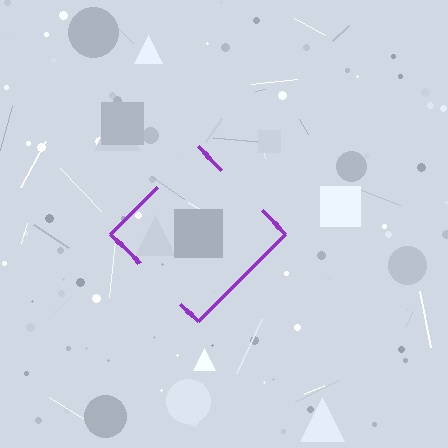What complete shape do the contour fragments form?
The contour fragments form a diamond.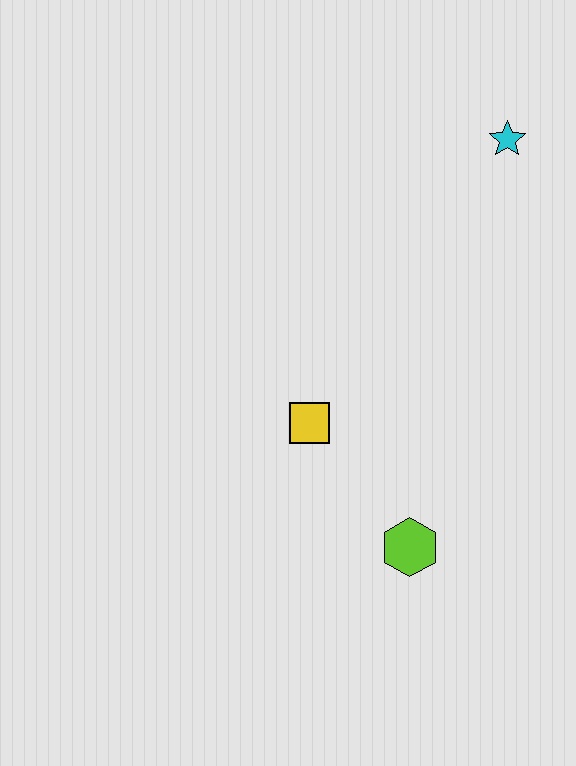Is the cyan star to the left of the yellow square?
No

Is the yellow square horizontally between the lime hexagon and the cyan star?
No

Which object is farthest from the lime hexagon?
The cyan star is farthest from the lime hexagon.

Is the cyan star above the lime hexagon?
Yes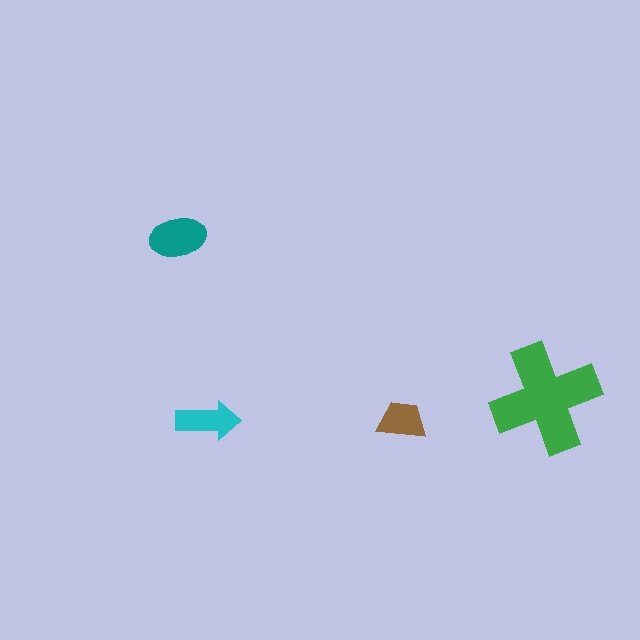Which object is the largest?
The green cross.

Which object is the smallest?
The brown trapezoid.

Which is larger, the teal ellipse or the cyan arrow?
The teal ellipse.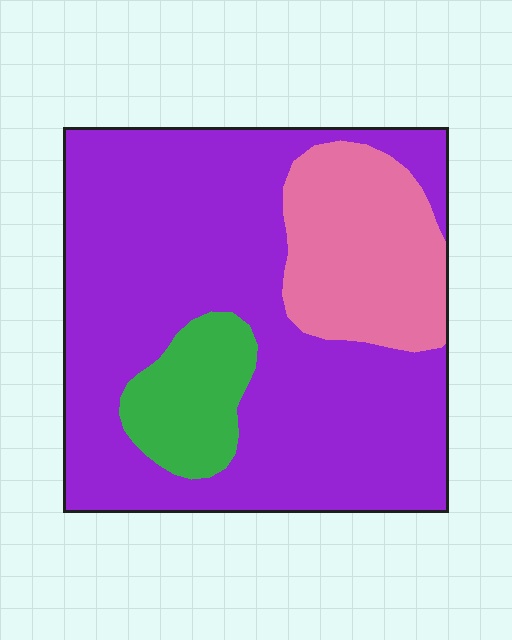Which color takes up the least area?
Green, at roughly 10%.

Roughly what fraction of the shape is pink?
Pink covers 20% of the shape.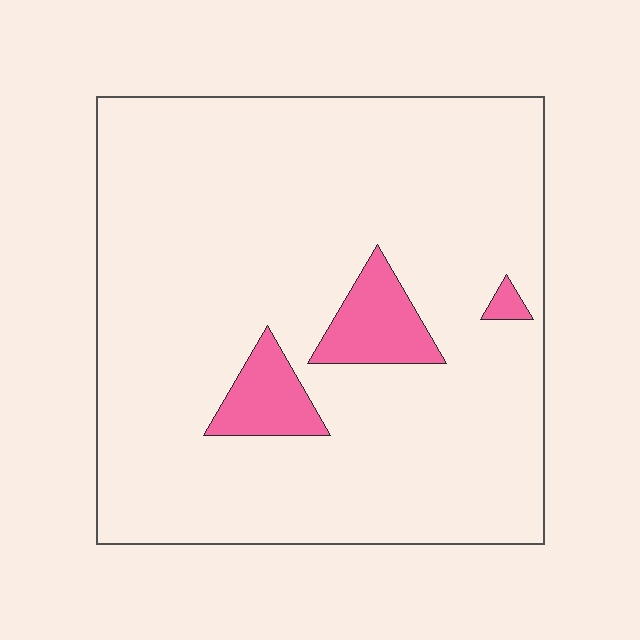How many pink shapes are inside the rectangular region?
3.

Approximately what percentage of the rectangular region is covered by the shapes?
Approximately 10%.